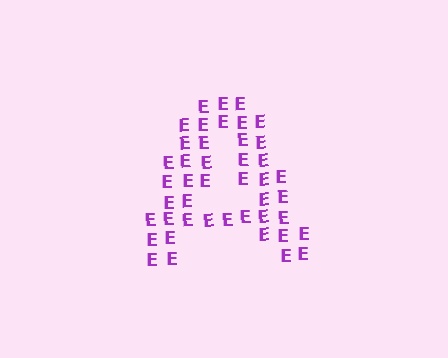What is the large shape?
The large shape is the letter A.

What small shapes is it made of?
It is made of small letter E's.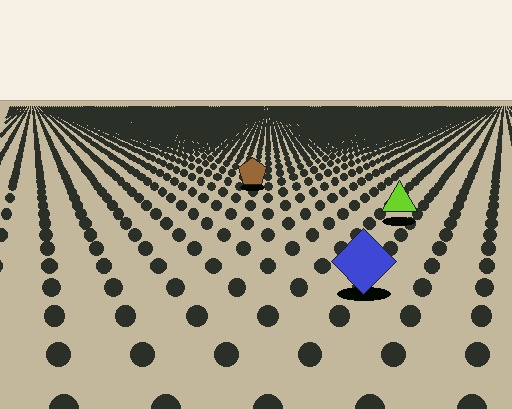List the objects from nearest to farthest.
From nearest to farthest: the blue diamond, the lime triangle, the brown pentagon.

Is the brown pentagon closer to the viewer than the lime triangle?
No. The lime triangle is closer — you can tell from the texture gradient: the ground texture is coarser near it.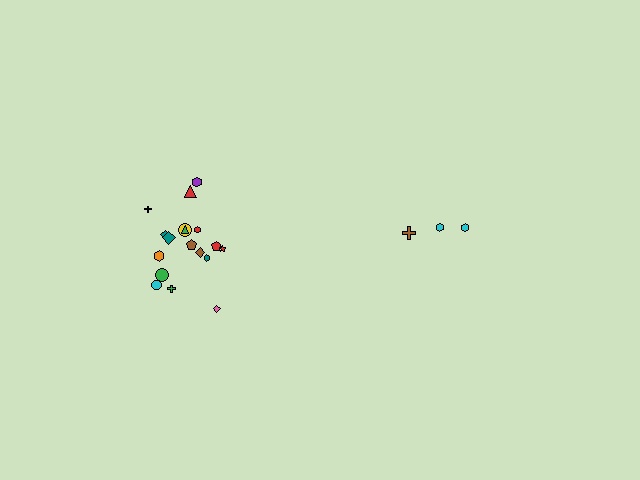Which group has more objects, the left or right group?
The left group.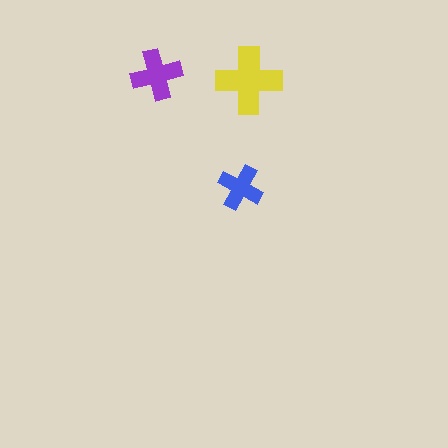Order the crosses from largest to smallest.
the yellow one, the purple one, the blue one.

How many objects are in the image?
There are 3 objects in the image.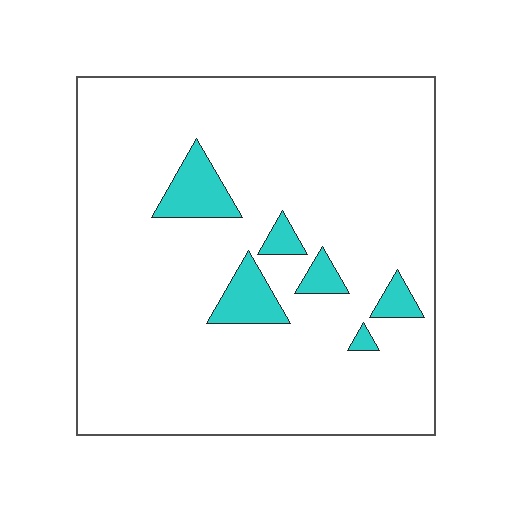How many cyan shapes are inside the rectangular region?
6.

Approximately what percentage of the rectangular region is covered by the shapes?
Approximately 10%.